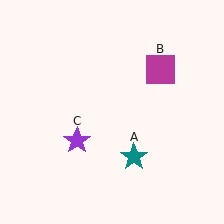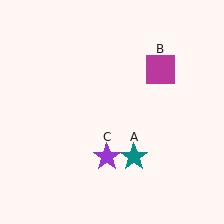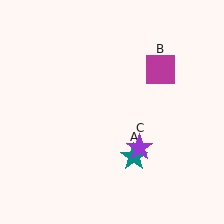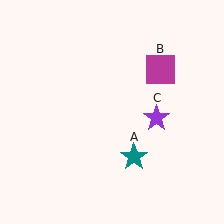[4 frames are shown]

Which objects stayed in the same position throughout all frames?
Teal star (object A) and magenta square (object B) remained stationary.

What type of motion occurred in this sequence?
The purple star (object C) rotated counterclockwise around the center of the scene.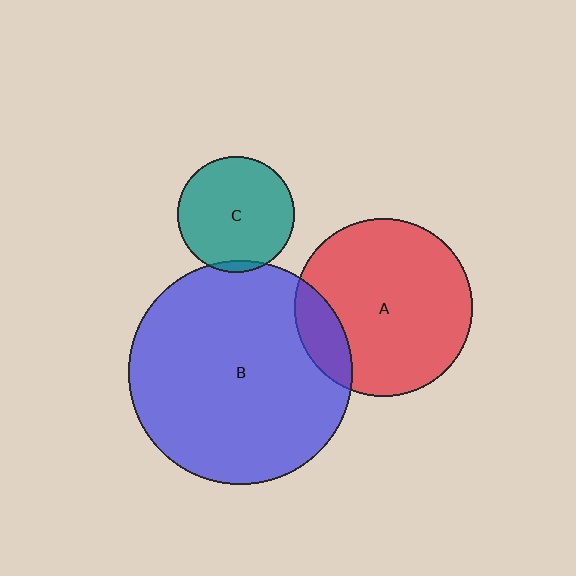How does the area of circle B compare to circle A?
Approximately 1.6 times.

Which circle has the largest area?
Circle B (blue).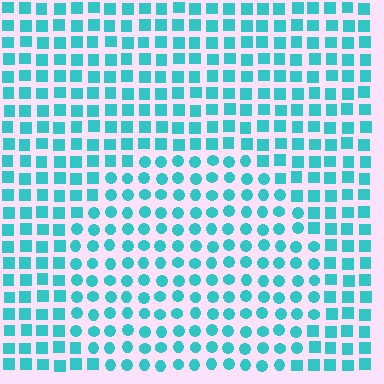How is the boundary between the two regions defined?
The boundary is defined by a change in element shape: circles inside vs. squares outside. All elements share the same color and spacing.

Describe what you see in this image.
The image is filled with small cyan elements arranged in a uniform grid. A circle-shaped region contains circles, while the surrounding area contains squares. The boundary is defined purely by the change in element shape.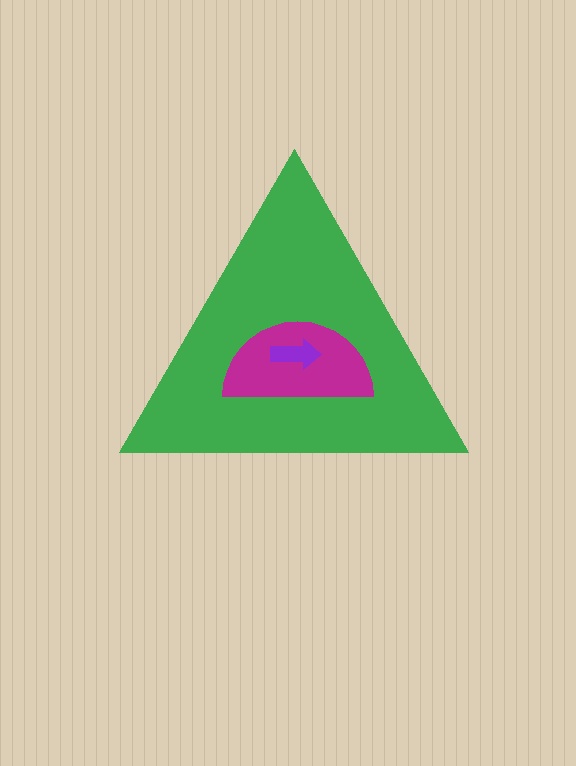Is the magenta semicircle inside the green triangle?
Yes.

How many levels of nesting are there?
3.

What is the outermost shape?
The green triangle.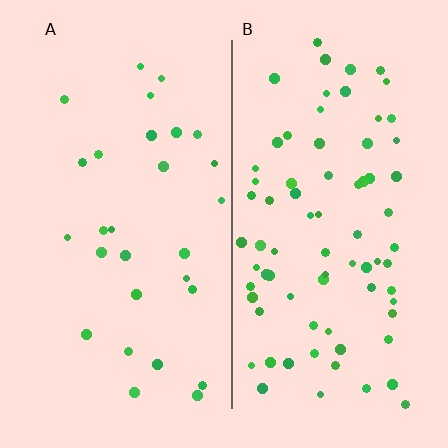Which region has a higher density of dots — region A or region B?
B (the right).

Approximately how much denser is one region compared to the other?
Approximately 2.7× — region B over region A.